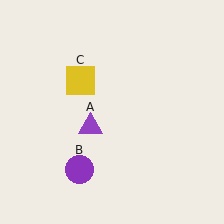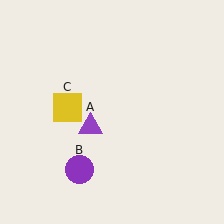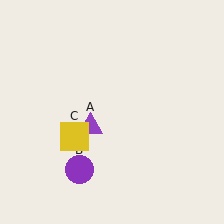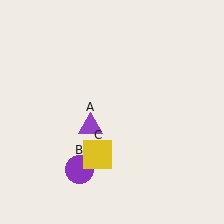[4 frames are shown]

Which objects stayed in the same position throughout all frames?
Purple triangle (object A) and purple circle (object B) remained stationary.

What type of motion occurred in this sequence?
The yellow square (object C) rotated counterclockwise around the center of the scene.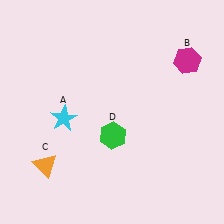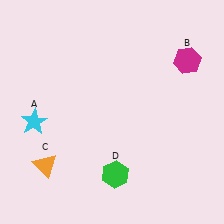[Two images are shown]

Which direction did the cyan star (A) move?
The cyan star (A) moved left.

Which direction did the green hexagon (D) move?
The green hexagon (D) moved down.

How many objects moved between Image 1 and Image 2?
2 objects moved between the two images.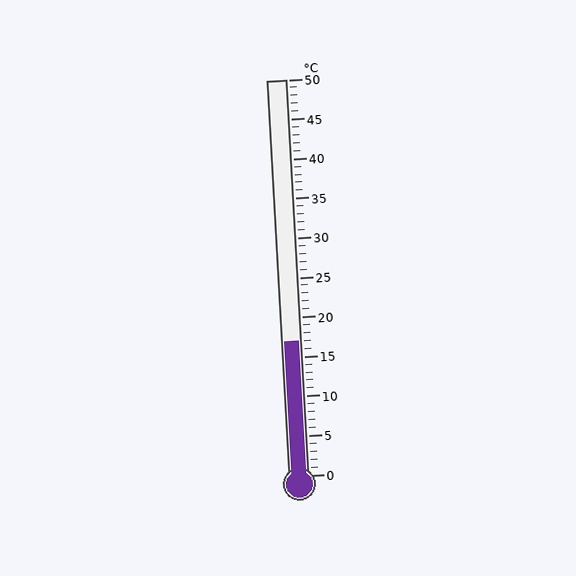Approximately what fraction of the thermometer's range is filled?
The thermometer is filled to approximately 35% of its range.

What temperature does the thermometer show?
The thermometer shows approximately 17°C.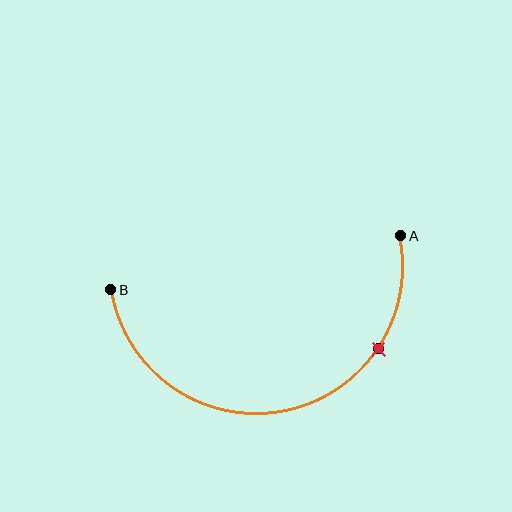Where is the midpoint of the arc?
The arc midpoint is the point on the curve farthest from the straight line joining A and B. It sits below that line.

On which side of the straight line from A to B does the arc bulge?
The arc bulges below the straight line connecting A and B.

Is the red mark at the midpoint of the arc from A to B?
No. The red mark lies on the arc but is closer to endpoint A. The arc midpoint would be at the point on the curve equidistant along the arc from both A and B.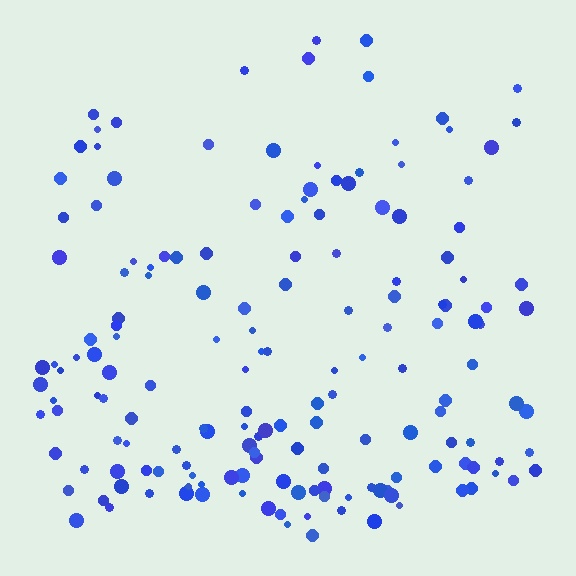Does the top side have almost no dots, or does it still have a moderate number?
Still a moderate number, just noticeably fewer than the bottom.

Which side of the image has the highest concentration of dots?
The bottom.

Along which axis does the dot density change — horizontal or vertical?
Vertical.